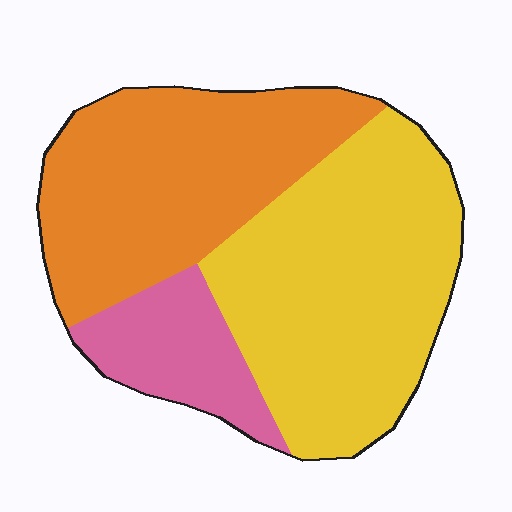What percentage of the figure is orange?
Orange covers about 40% of the figure.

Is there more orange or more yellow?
Yellow.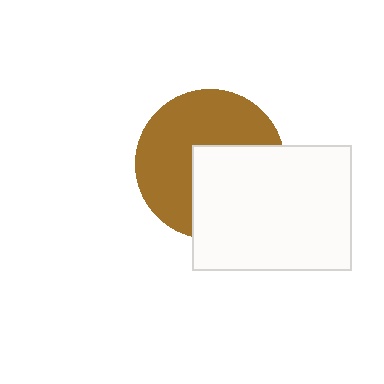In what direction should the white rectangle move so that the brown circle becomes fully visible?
The white rectangle should move toward the lower-right. That is the shortest direction to clear the overlap and leave the brown circle fully visible.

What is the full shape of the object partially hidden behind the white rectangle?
The partially hidden object is a brown circle.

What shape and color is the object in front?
The object in front is a white rectangle.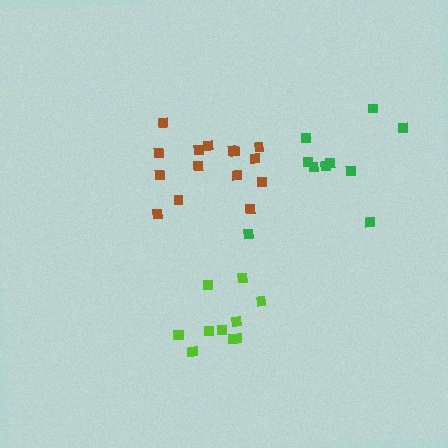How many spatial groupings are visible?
There are 3 spatial groupings.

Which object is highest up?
The brown cluster is topmost.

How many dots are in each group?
Group 1: 12 dots, Group 2: 10 dots, Group 3: 15 dots (37 total).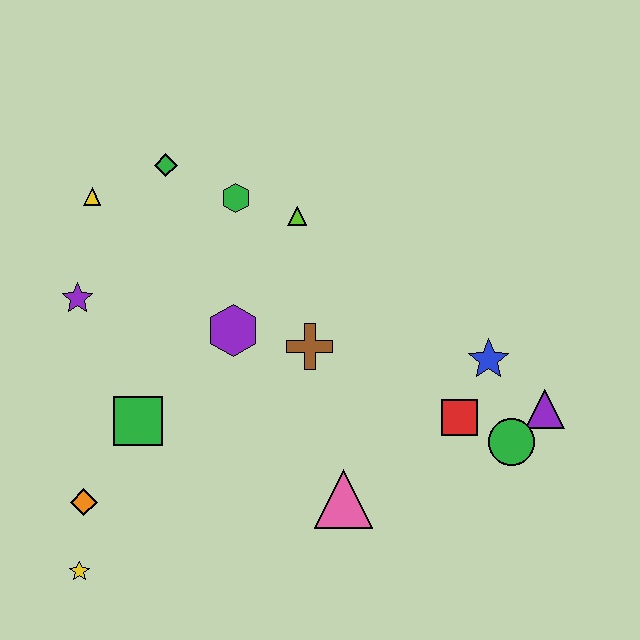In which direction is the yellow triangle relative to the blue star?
The yellow triangle is to the left of the blue star.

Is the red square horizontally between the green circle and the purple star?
Yes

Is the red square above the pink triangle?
Yes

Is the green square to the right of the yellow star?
Yes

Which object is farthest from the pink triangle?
The yellow triangle is farthest from the pink triangle.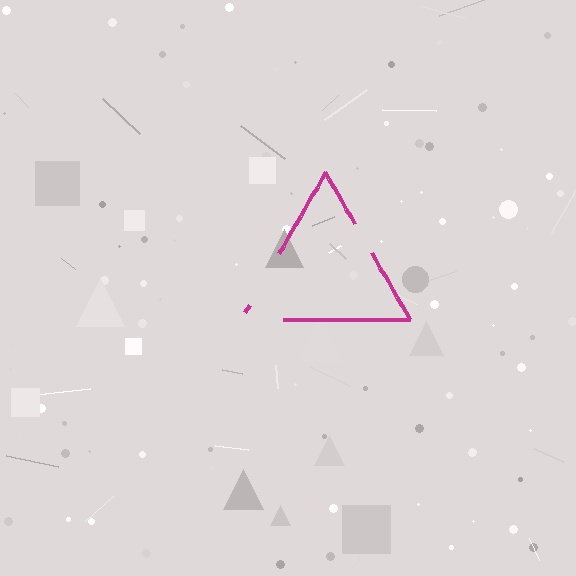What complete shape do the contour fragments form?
The contour fragments form a triangle.